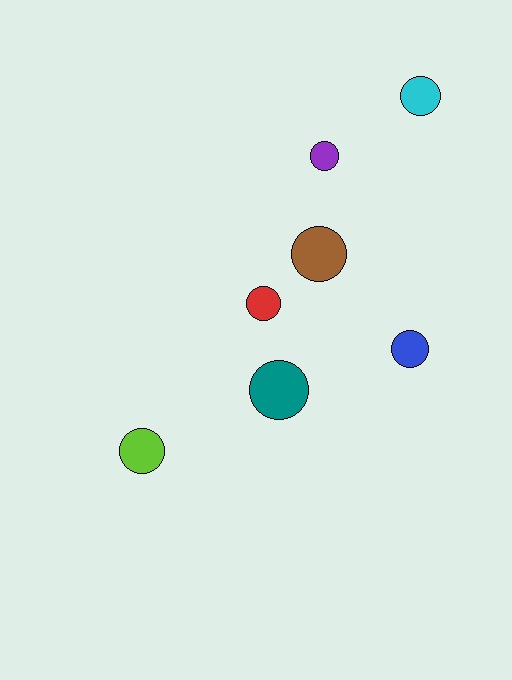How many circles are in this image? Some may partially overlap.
There are 7 circles.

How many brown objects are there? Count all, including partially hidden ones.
There is 1 brown object.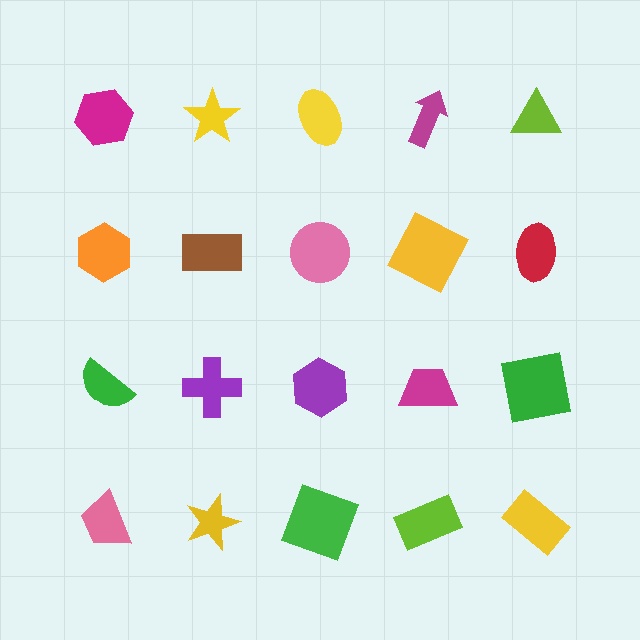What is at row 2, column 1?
An orange hexagon.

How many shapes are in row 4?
5 shapes.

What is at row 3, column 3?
A purple hexagon.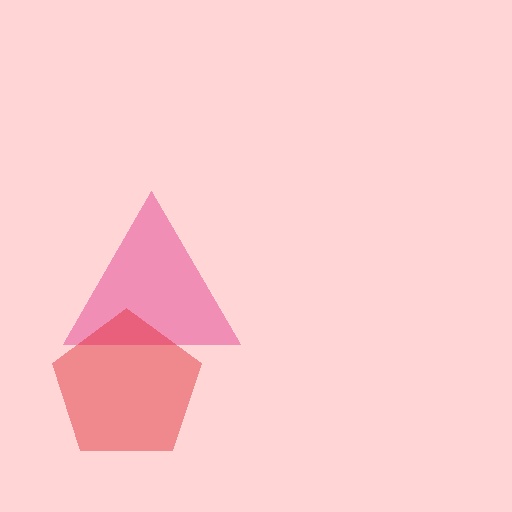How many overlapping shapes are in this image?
There are 2 overlapping shapes in the image.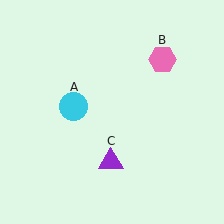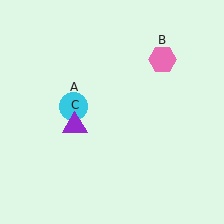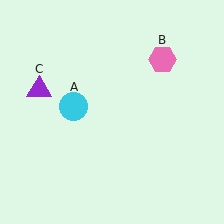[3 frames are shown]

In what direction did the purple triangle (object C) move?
The purple triangle (object C) moved up and to the left.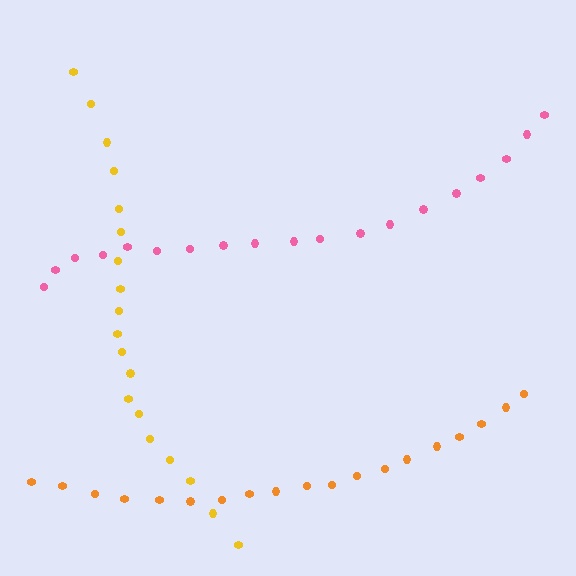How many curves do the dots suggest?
There are 3 distinct paths.